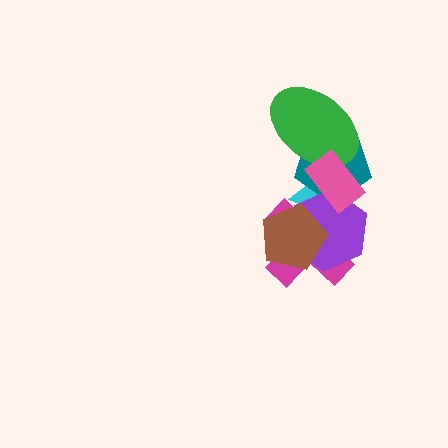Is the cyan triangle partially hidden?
Yes, it is partially covered by another shape.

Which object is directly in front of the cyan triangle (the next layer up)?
The teal pentagon is directly in front of the cyan triangle.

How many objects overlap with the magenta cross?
4 objects overlap with the magenta cross.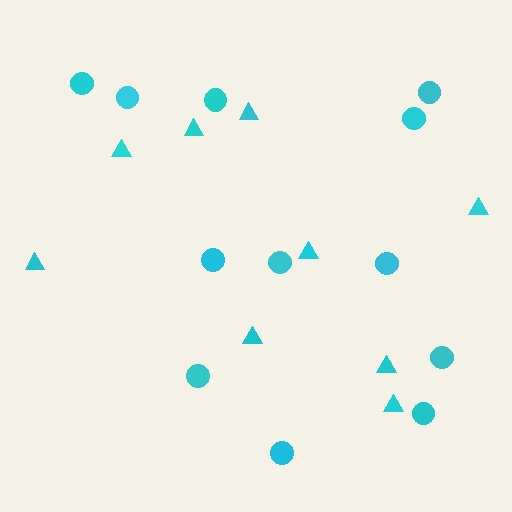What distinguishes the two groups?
There are 2 groups: one group of circles (12) and one group of triangles (9).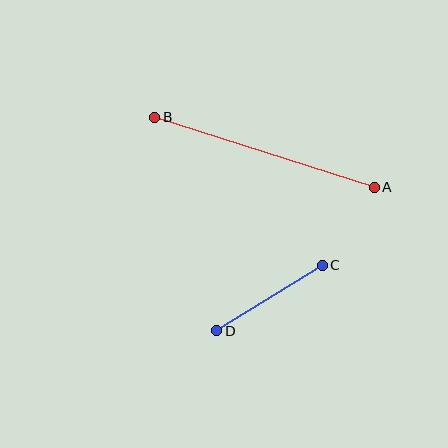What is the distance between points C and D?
The distance is approximately 124 pixels.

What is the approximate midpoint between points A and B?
The midpoint is at approximately (265, 152) pixels.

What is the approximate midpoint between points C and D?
The midpoint is at approximately (270, 298) pixels.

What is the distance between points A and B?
The distance is approximately 230 pixels.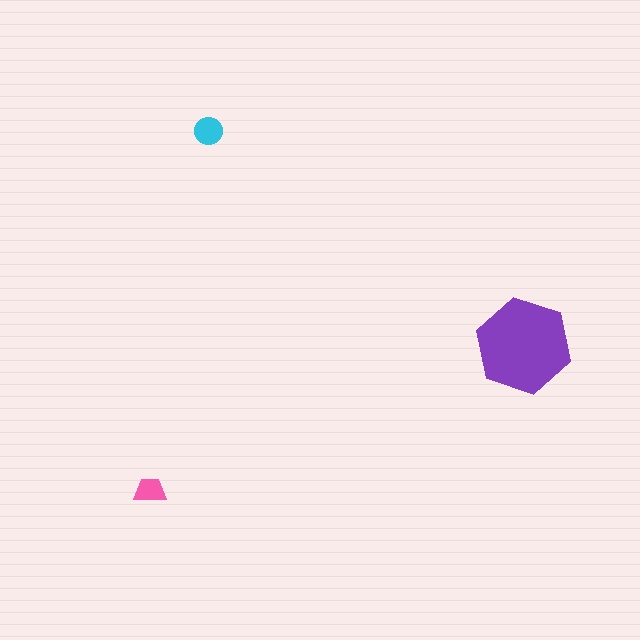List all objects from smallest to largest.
The pink trapezoid, the cyan circle, the purple hexagon.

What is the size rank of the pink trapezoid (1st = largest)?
3rd.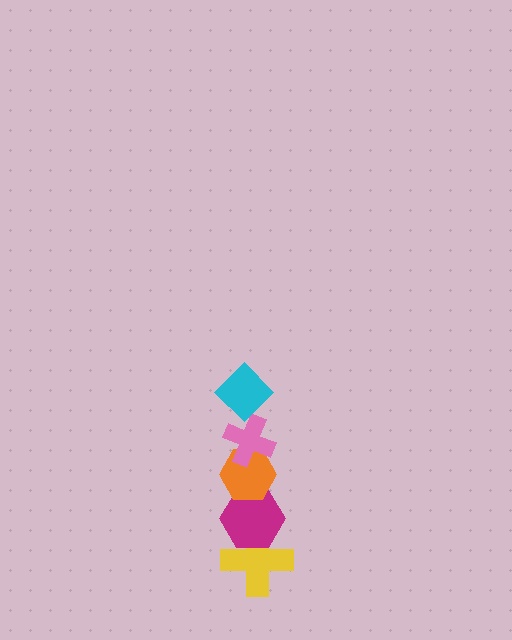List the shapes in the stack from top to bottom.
From top to bottom: the cyan diamond, the pink cross, the orange hexagon, the magenta hexagon, the yellow cross.